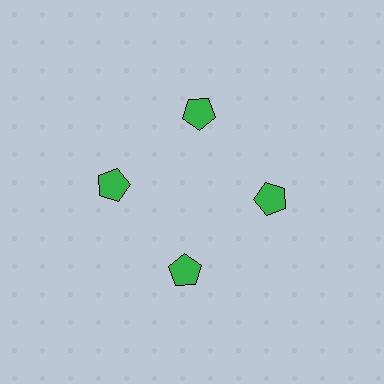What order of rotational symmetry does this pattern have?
This pattern has 4-fold rotational symmetry.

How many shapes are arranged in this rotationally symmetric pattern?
There are 4 shapes, arranged in 4 groups of 1.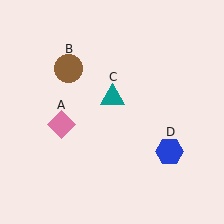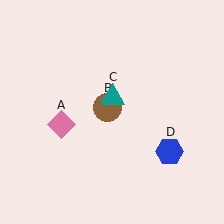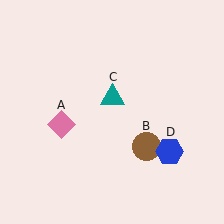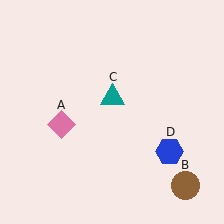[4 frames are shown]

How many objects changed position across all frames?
1 object changed position: brown circle (object B).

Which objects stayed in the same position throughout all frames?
Pink diamond (object A) and teal triangle (object C) and blue hexagon (object D) remained stationary.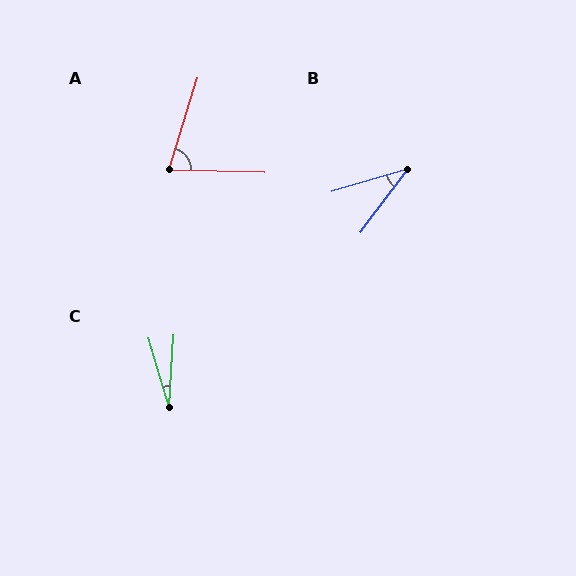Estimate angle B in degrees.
Approximately 37 degrees.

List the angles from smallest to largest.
C (19°), B (37°), A (74°).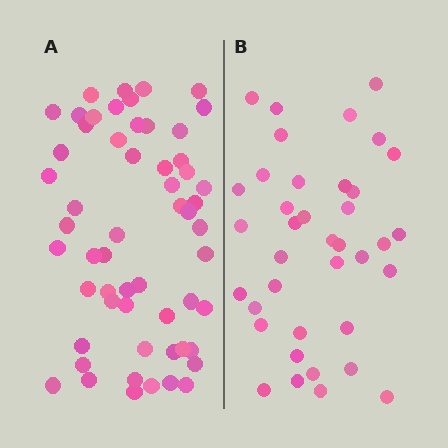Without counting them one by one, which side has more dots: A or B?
Region A (the left region) has more dots.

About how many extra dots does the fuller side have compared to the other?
Region A has approximately 20 more dots than region B.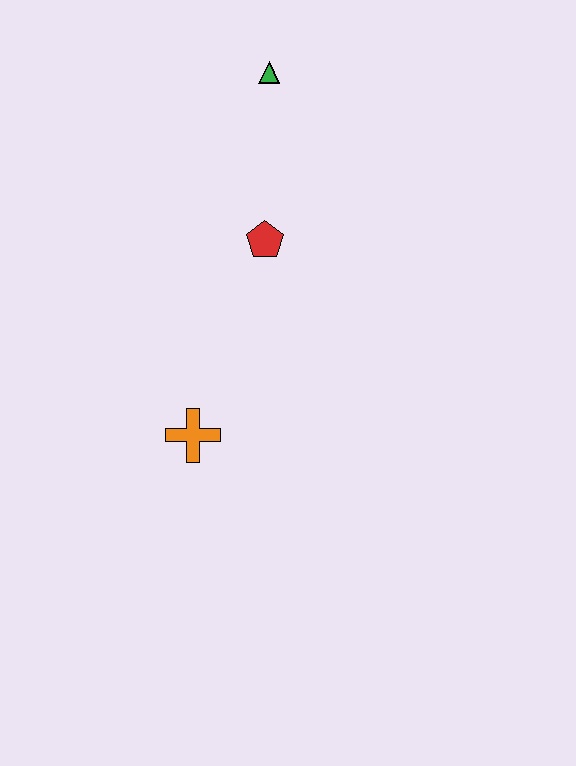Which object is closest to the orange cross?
The red pentagon is closest to the orange cross.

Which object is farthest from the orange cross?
The green triangle is farthest from the orange cross.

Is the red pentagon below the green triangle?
Yes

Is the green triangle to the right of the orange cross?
Yes